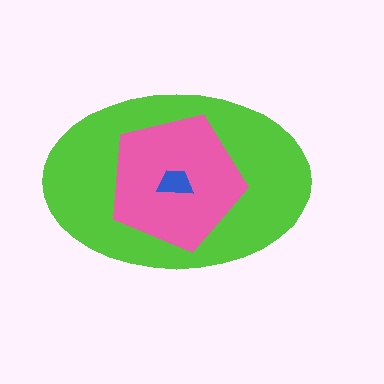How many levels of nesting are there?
3.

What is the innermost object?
The blue trapezoid.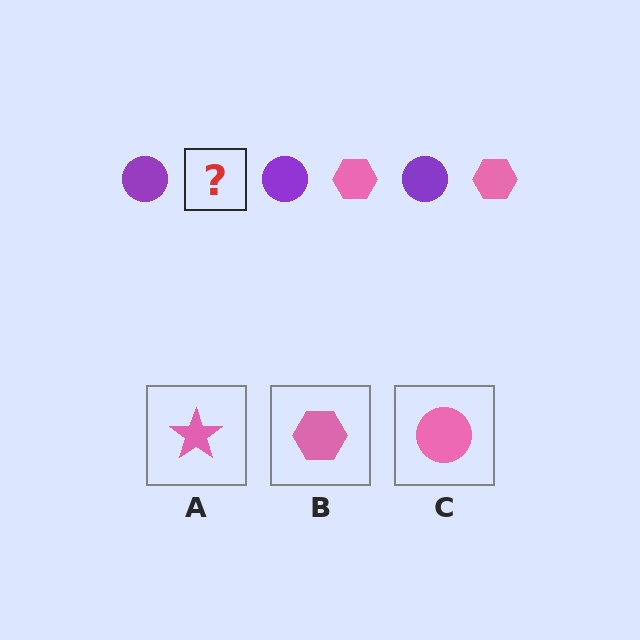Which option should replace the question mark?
Option B.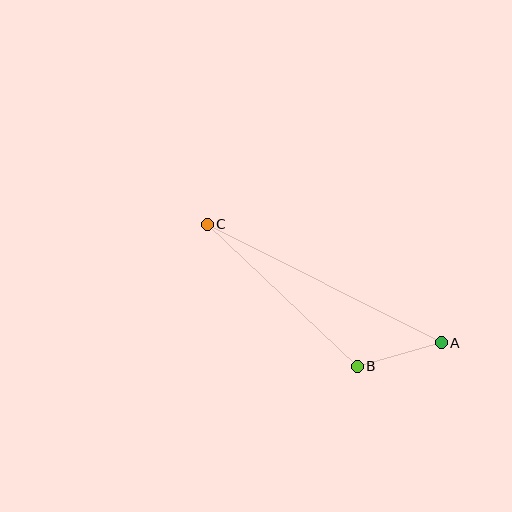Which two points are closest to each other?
Points A and B are closest to each other.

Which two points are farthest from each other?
Points A and C are farthest from each other.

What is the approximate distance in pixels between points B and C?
The distance between B and C is approximately 206 pixels.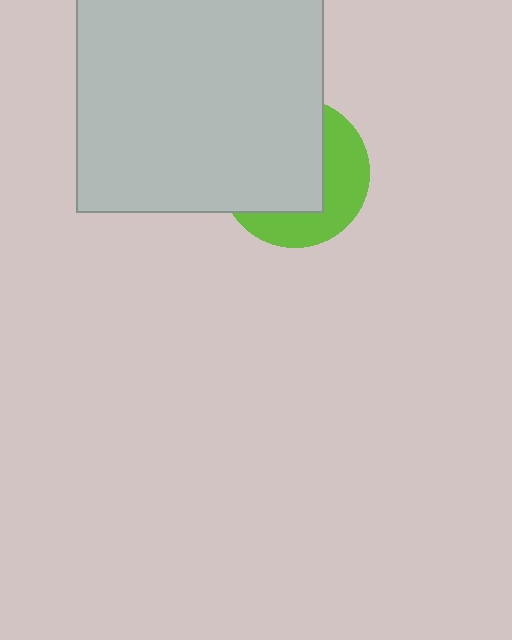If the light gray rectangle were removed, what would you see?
You would see the complete lime circle.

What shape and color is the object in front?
The object in front is a light gray rectangle.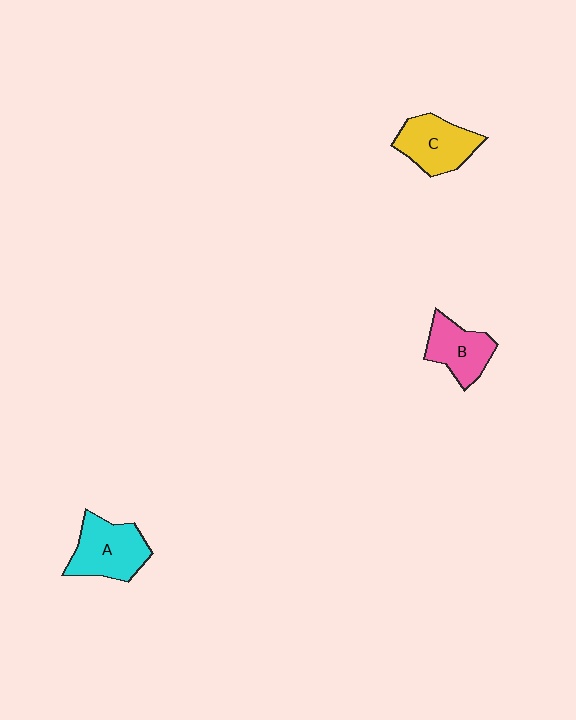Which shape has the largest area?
Shape A (cyan).